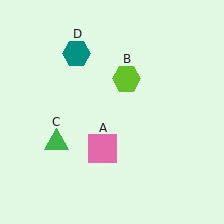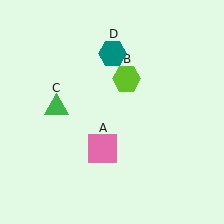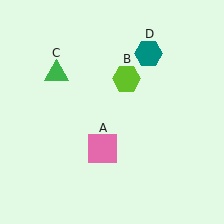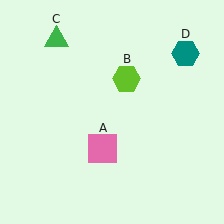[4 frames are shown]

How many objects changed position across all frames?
2 objects changed position: green triangle (object C), teal hexagon (object D).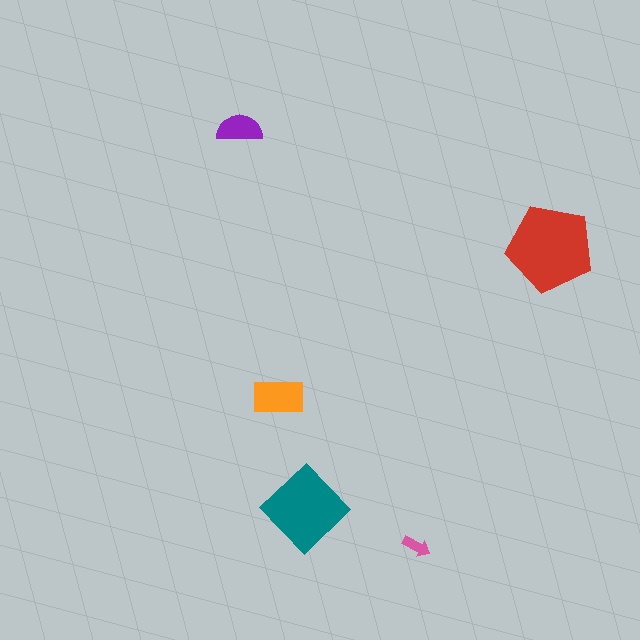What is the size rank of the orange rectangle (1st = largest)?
3rd.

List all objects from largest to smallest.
The red pentagon, the teal diamond, the orange rectangle, the purple semicircle, the pink arrow.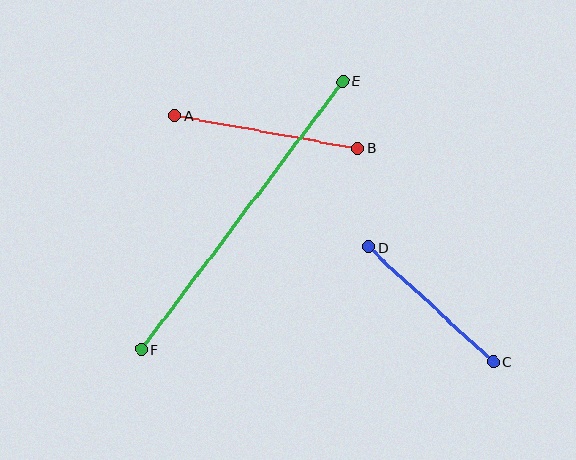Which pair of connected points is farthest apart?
Points E and F are farthest apart.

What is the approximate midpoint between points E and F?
The midpoint is at approximately (242, 215) pixels.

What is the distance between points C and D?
The distance is approximately 170 pixels.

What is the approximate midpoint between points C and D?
The midpoint is at approximately (431, 305) pixels.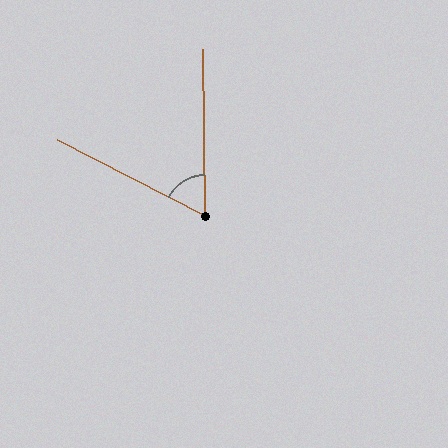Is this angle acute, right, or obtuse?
It is acute.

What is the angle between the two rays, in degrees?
Approximately 62 degrees.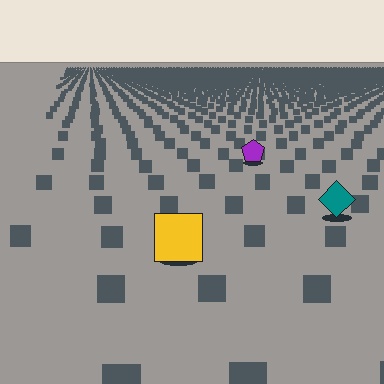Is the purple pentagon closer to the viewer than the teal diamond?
No. The teal diamond is closer — you can tell from the texture gradient: the ground texture is coarser near it.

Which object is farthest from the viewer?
The purple pentagon is farthest from the viewer. It appears smaller and the ground texture around it is denser.